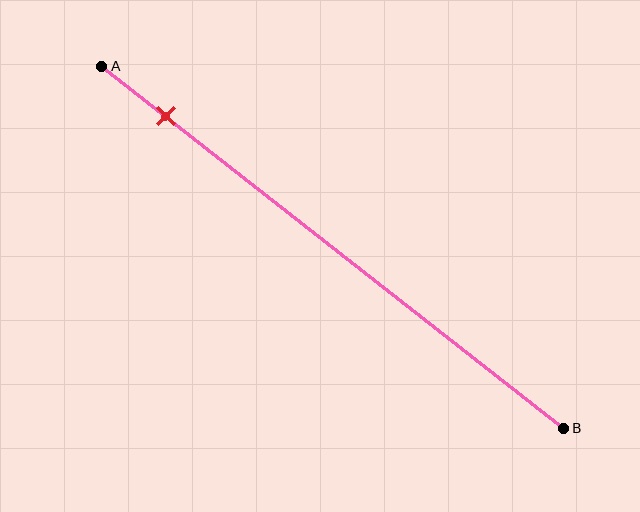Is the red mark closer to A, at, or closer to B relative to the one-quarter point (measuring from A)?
The red mark is closer to point A than the one-quarter point of segment AB.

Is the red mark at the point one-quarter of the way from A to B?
No, the mark is at about 15% from A, not at the 25% one-quarter point.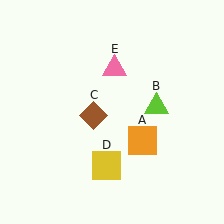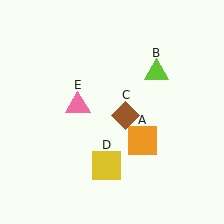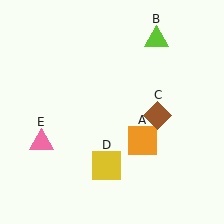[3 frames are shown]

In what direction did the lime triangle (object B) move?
The lime triangle (object B) moved up.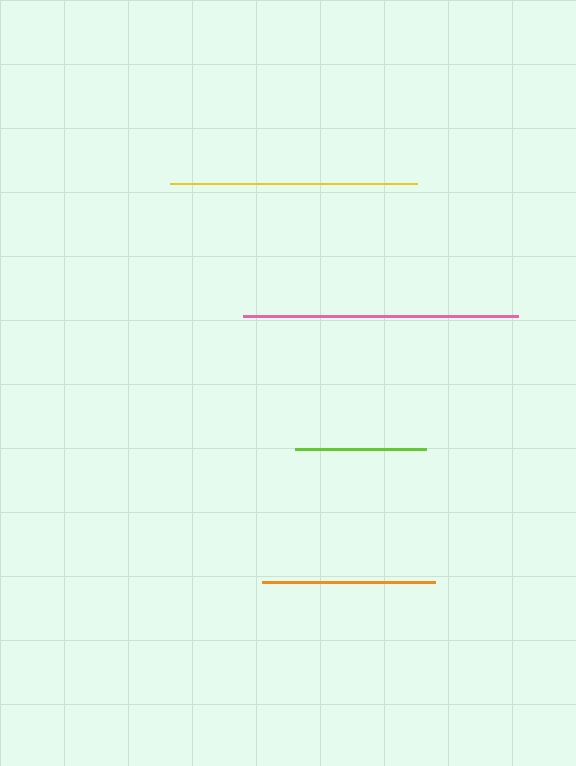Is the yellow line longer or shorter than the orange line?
The yellow line is longer than the orange line.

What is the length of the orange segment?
The orange segment is approximately 173 pixels long.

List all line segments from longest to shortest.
From longest to shortest: pink, yellow, orange, lime.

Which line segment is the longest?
The pink line is the longest at approximately 275 pixels.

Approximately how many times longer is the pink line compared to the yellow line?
The pink line is approximately 1.1 times the length of the yellow line.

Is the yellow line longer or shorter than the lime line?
The yellow line is longer than the lime line.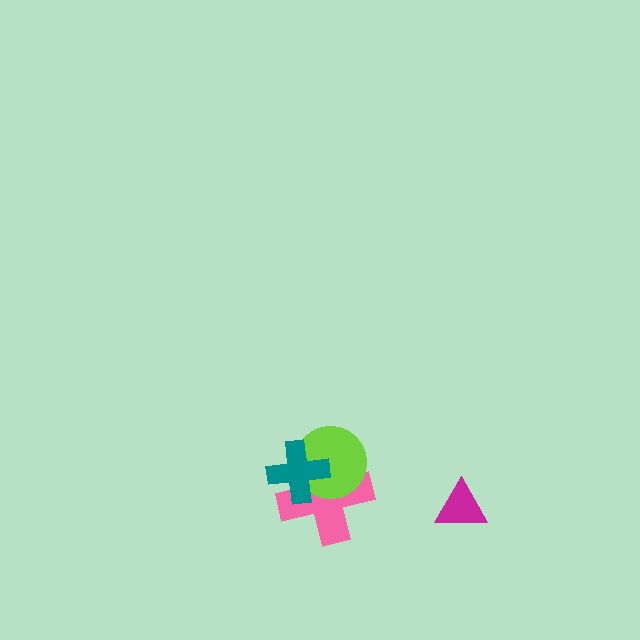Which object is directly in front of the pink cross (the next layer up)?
The lime circle is directly in front of the pink cross.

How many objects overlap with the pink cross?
2 objects overlap with the pink cross.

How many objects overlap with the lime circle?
2 objects overlap with the lime circle.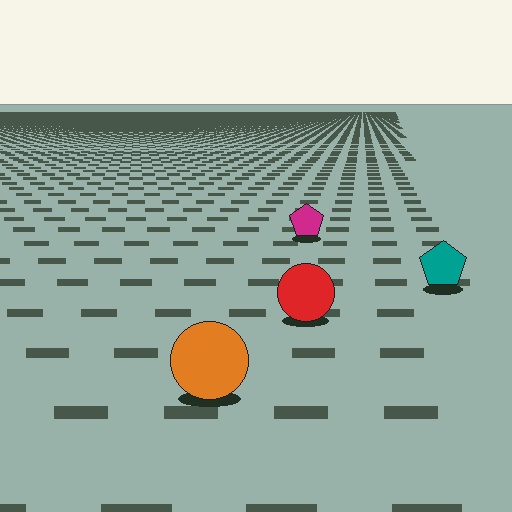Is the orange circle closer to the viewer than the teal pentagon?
Yes. The orange circle is closer — you can tell from the texture gradient: the ground texture is coarser near it.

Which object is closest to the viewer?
The orange circle is closest. The texture marks near it are larger and more spread out.